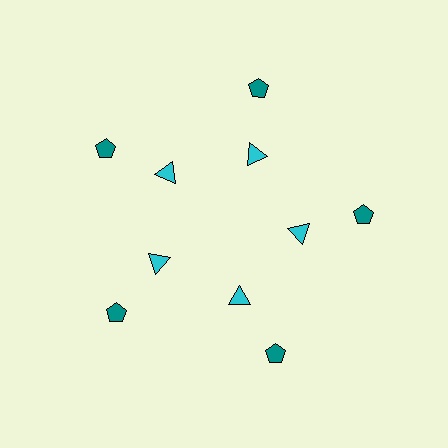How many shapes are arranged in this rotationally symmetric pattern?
There are 10 shapes, arranged in 5 groups of 2.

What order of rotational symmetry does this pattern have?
This pattern has 5-fold rotational symmetry.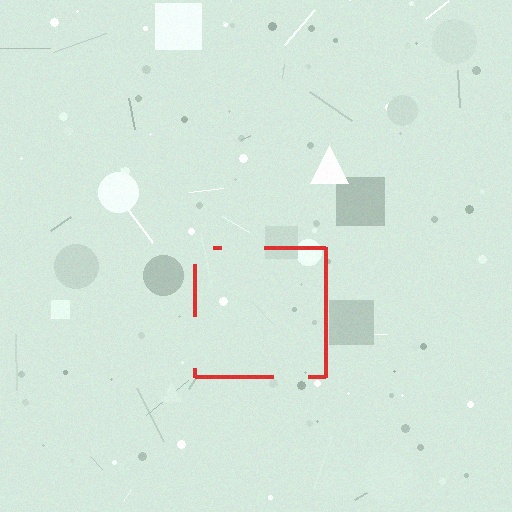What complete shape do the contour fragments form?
The contour fragments form a square.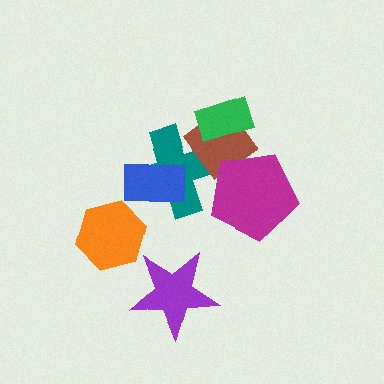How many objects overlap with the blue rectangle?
1 object overlaps with the blue rectangle.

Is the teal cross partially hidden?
Yes, it is partially covered by another shape.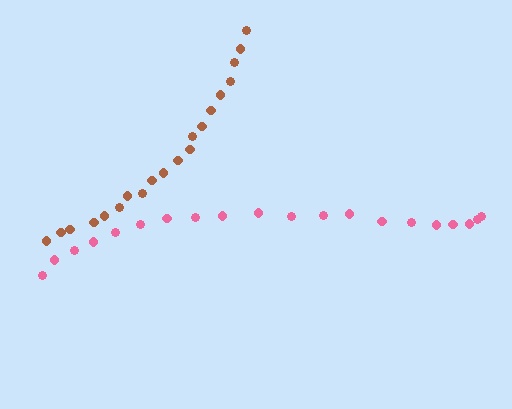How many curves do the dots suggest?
There are 2 distinct paths.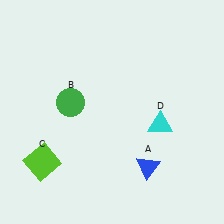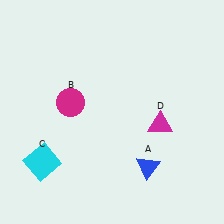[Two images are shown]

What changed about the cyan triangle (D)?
In Image 1, D is cyan. In Image 2, it changed to magenta.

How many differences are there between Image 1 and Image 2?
There are 3 differences between the two images.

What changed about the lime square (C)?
In Image 1, C is lime. In Image 2, it changed to cyan.